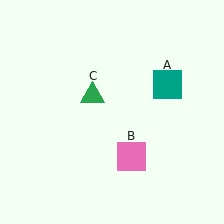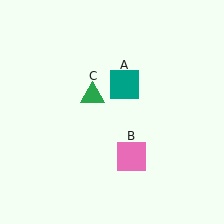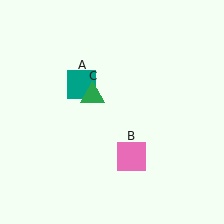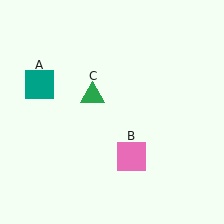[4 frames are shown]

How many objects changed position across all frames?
1 object changed position: teal square (object A).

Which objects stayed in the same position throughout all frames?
Pink square (object B) and green triangle (object C) remained stationary.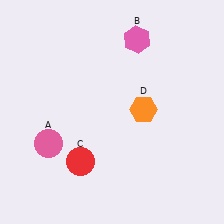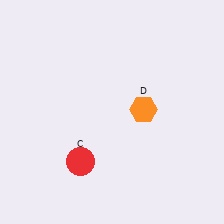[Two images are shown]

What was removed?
The pink hexagon (B), the pink circle (A) were removed in Image 2.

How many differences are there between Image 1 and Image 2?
There are 2 differences between the two images.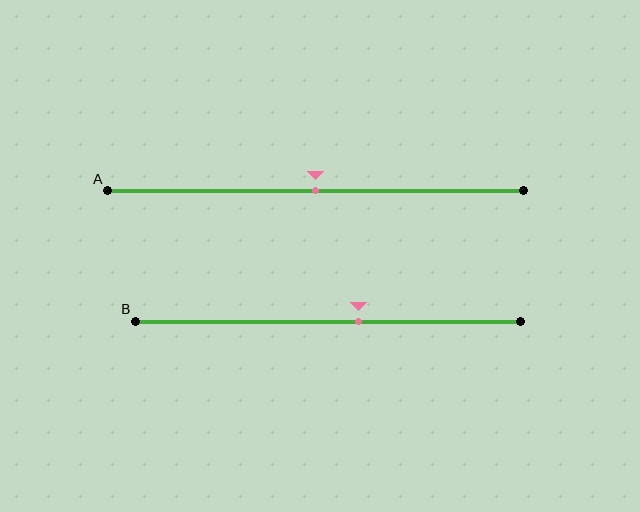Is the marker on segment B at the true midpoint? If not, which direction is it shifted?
No, the marker on segment B is shifted to the right by about 8% of the segment length.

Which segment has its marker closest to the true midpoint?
Segment A has its marker closest to the true midpoint.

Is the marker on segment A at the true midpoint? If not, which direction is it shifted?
Yes, the marker on segment A is at the true midpoint.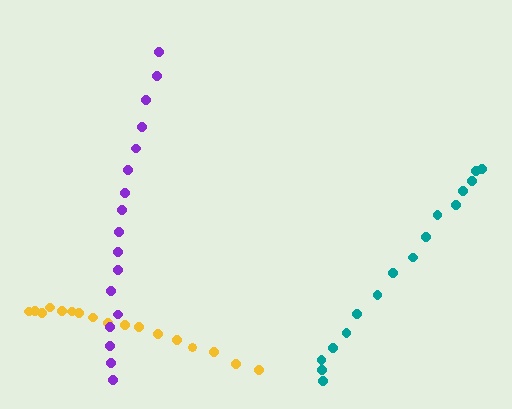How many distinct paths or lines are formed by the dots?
There are 3 distinct paths.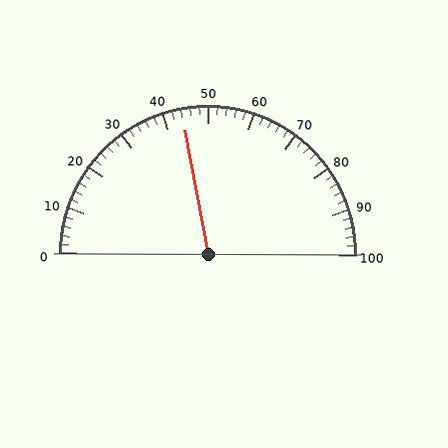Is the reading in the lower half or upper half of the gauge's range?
The reading is in the lower half of the range (0 to 100).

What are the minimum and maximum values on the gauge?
The gauge ranges from 0 to 100.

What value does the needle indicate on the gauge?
The needle indicates approximately 44.